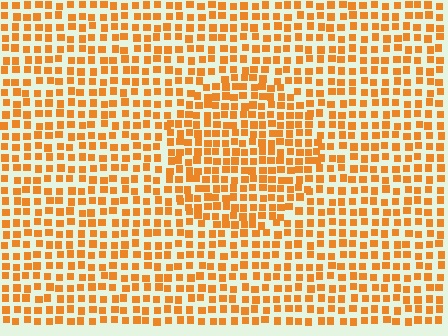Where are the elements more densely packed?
The elements are more densely packed inside the circle boundary.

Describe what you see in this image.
The image contains small orange elements arranged at two different densities. A circle-shaped region is visible where the elements are more densely packed than the surrounding area.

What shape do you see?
I see a circle.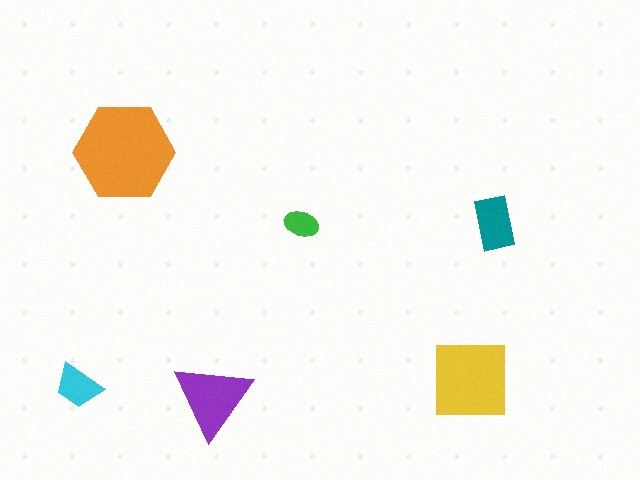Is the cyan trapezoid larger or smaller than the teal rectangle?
Smaller.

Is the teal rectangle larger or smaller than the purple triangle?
Smaller.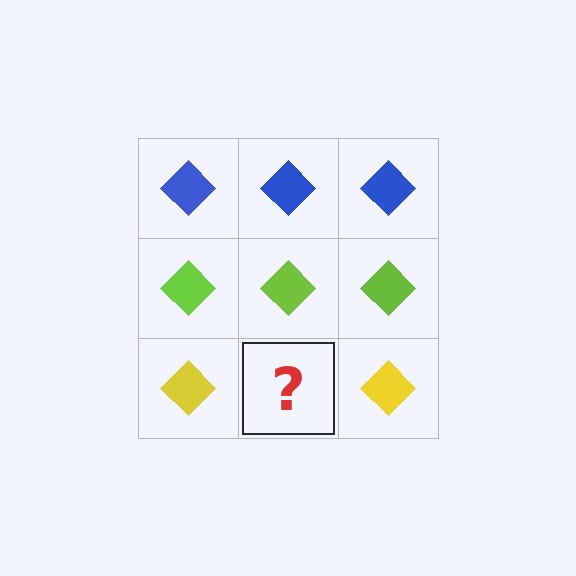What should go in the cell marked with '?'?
The missing cell should contain a yellow diamond.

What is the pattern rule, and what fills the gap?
The rule is that each row has a consistent color. The gap should be filled with a yellow diamond.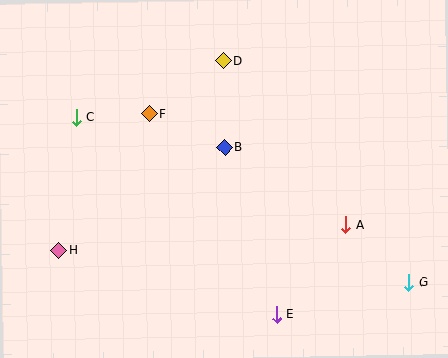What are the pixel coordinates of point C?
Point C is at (76, 118).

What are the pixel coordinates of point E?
Point E is at (276, 315).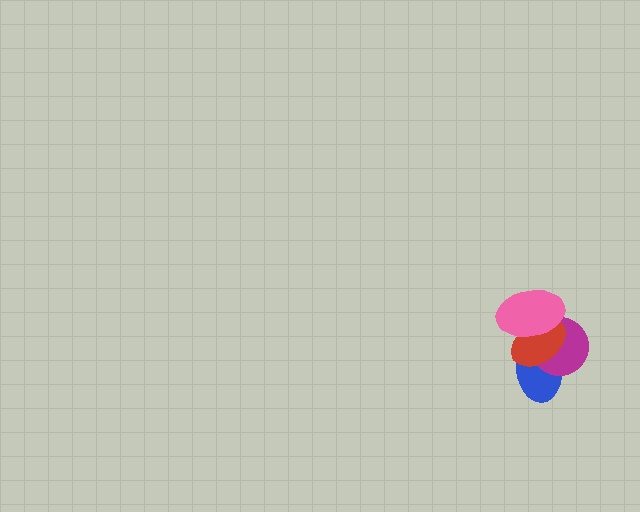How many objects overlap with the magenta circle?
3 objects overlap with the magenta circle.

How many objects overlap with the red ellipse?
3 objects overlap with the red ellipse.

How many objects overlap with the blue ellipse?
3 objects overlap with the blue ellipse.